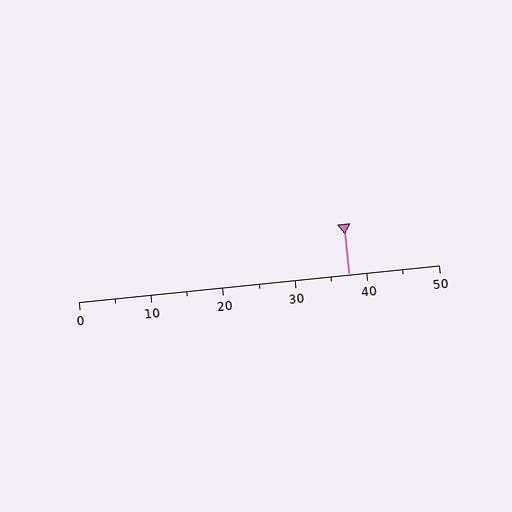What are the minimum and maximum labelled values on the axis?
The axis runs from 0 to 50.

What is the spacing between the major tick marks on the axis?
The major ticks are spaced 10 apart.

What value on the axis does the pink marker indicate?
The marker indicates approximately 37.5.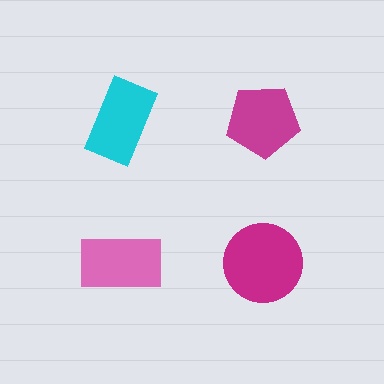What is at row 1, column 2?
A magenta pentagon.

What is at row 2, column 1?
A pink rectangle.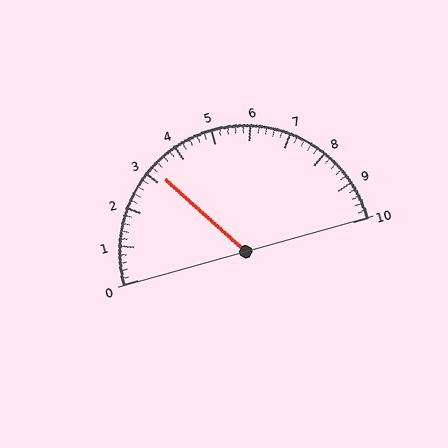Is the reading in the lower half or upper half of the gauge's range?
The reading is in the lower half of the range (0 to 10).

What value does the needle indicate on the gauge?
The needle indicates approximately 3.2.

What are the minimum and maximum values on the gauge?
The gauge ranges from 0 to 10.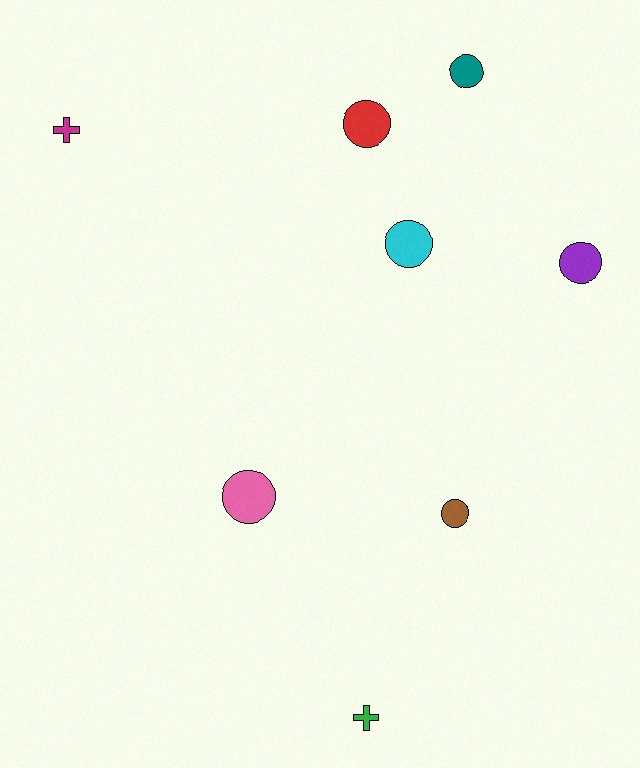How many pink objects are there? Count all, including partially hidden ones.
There is 1 pink object.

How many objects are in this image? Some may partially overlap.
There are 8 objects.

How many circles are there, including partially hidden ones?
There are 6 circles.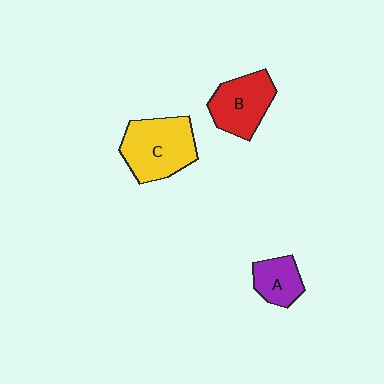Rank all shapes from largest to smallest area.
From largest to smallest: C (yellow), B (red), A (purple).